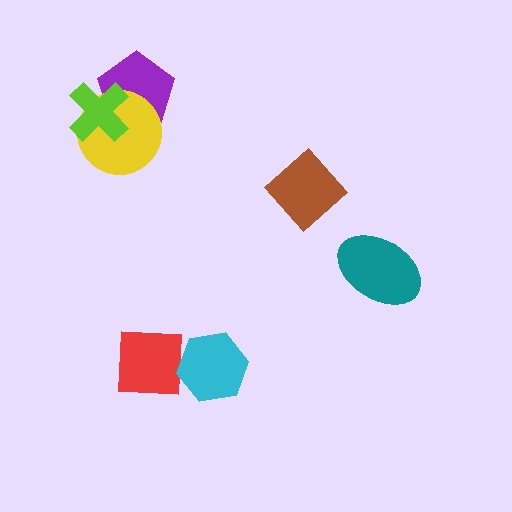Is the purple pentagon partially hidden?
Yes, it is partially covered by another shape.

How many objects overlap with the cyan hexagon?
1 object overlaps with the cyan hexagon.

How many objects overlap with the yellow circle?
2 objects overlap with the yellow circle.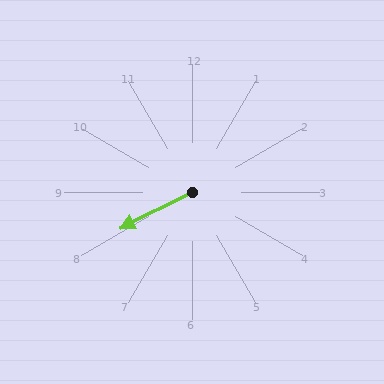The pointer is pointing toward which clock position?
Roughly 8 o'clock.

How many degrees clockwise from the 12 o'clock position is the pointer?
Approximately 243 degrees.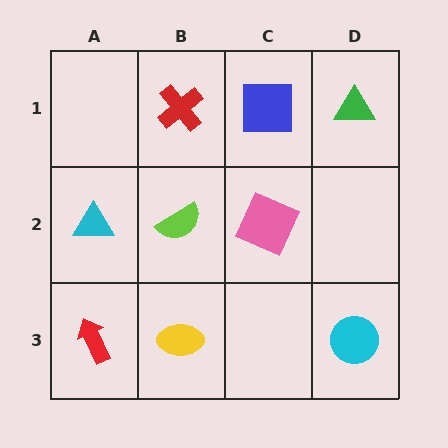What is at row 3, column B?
A yellow ellipse.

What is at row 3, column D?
A cyan circle.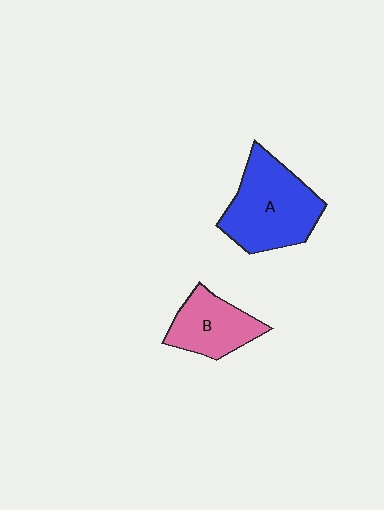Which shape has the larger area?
Shape A (blue).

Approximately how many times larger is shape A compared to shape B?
Approximately 1.6 times.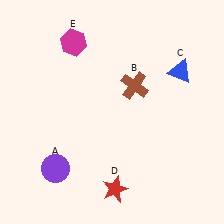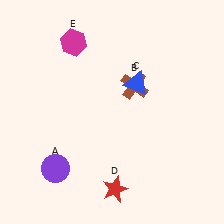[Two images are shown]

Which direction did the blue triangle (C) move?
The blue triangle (C) moved left.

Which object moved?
The blue triangle (C) moved left.